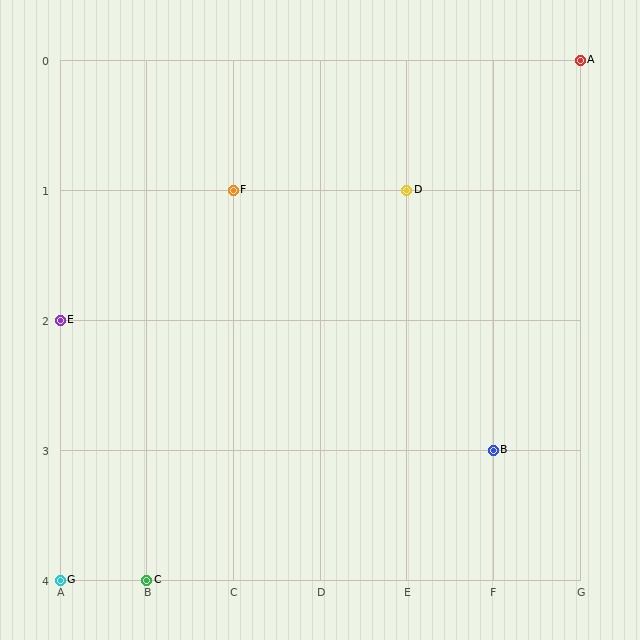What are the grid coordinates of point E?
Point E is at grid coordinates (A, 2).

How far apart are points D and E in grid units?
Points D and E are 4 columns and 1 row apart (about 4.1 grid units diagonally).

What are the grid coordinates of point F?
Point F is at grid coordinates (C, 1).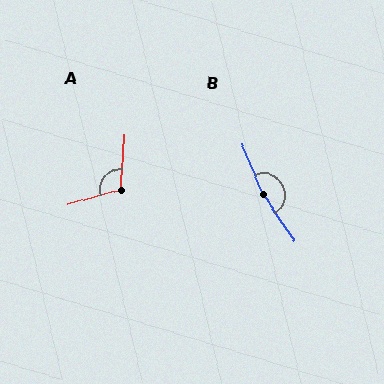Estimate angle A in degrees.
Approximately 108 degrees.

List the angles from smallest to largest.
A (108°), B (168°).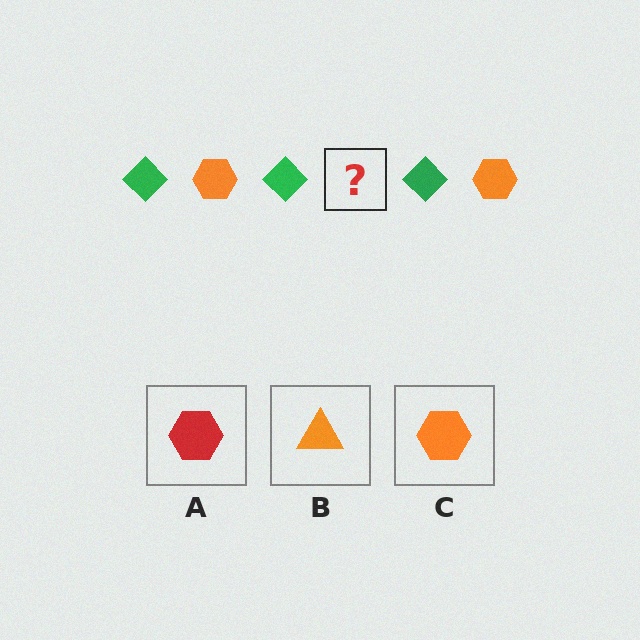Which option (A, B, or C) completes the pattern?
C.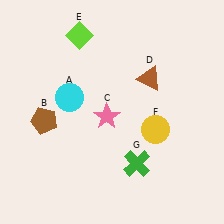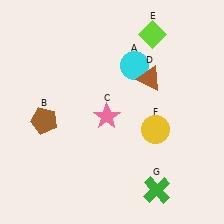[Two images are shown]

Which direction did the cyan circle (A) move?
The cyan circle (A) moved right.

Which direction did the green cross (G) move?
The green cross (G) moved down.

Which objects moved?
The objects that moved are: the cyan circle (A), the lime diamond (E), the green cross (G).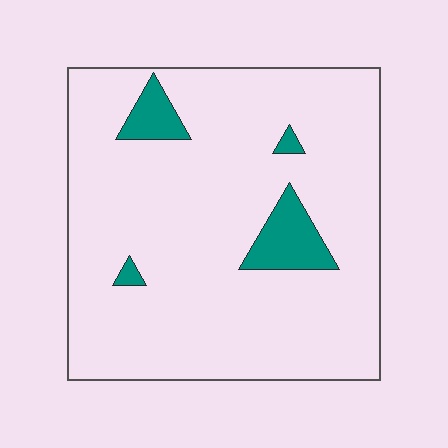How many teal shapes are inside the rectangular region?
4.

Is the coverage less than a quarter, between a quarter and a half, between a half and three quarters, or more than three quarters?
Less than a quarter.